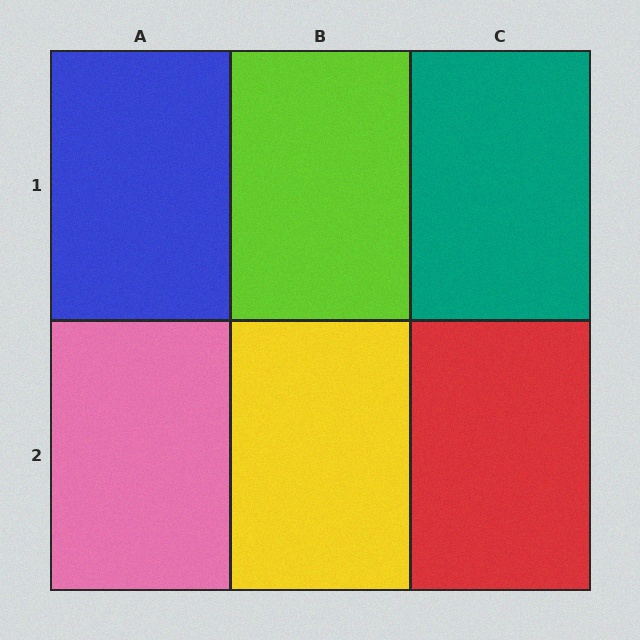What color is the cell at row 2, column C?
Red.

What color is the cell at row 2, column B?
Yellow.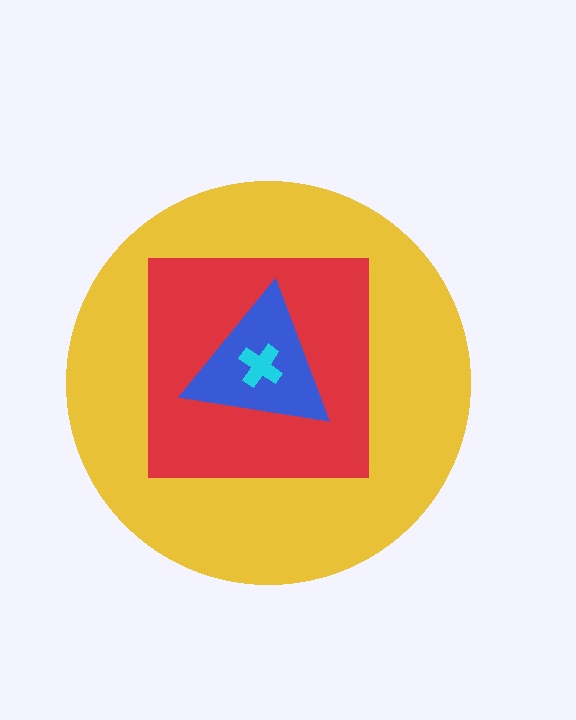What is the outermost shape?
The yellow circle.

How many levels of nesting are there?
4.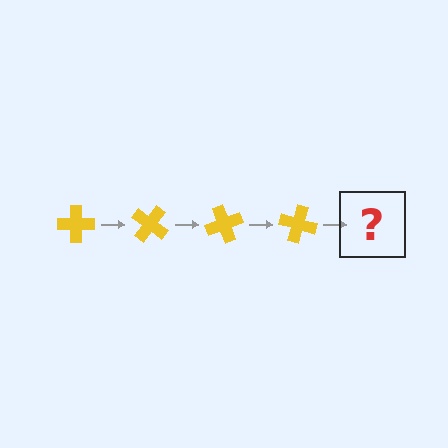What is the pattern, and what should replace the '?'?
The pattern is that the cross rotates 35 degrees each step. The '?' should be a yellow cross rotated 140 degrees.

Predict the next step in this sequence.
The next step is a yellow cross rotated 140 degrees.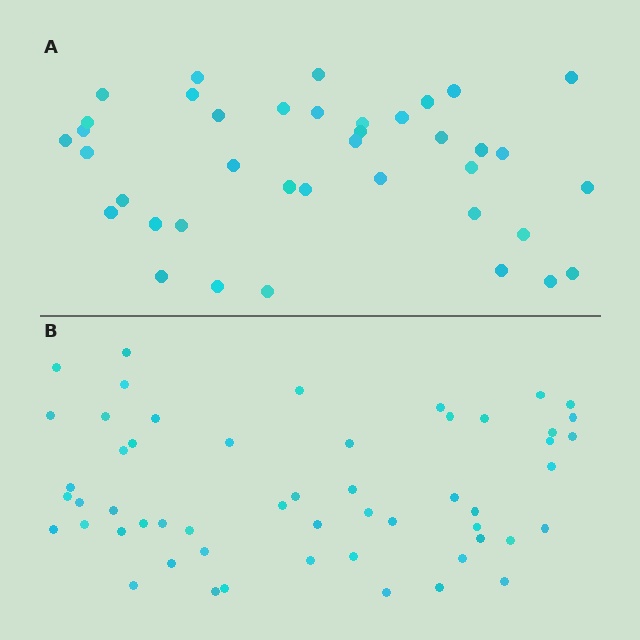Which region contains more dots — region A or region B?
Region B (the bottom region) has more dots.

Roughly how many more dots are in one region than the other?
Region B has approximately 15 more dots than region A.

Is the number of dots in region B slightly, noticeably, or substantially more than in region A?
Region B has noticeably more, but not dramatically so. The ratio is roughly 1.4 to 1.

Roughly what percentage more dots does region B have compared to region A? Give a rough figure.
About 40% more.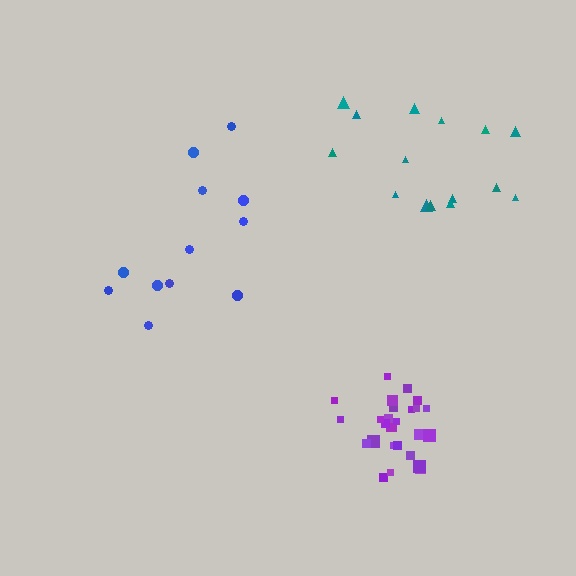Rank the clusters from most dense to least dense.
purple, teal, blue.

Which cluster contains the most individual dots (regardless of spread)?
Purple (26).